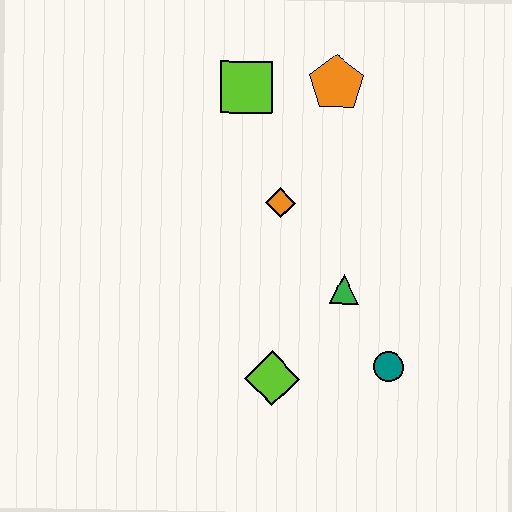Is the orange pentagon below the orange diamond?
No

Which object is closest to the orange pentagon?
The lime square is closest to the orange pentagon.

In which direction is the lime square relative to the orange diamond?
The lime square is above the orange diamond.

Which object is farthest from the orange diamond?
The teal circle is farthest from the orange diamond.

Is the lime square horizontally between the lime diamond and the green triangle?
No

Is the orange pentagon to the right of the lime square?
Yes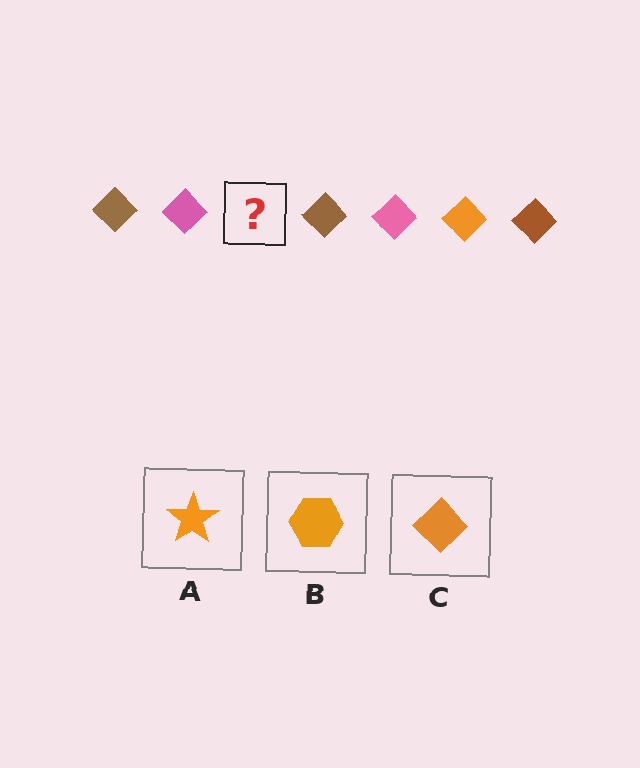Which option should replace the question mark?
Option C.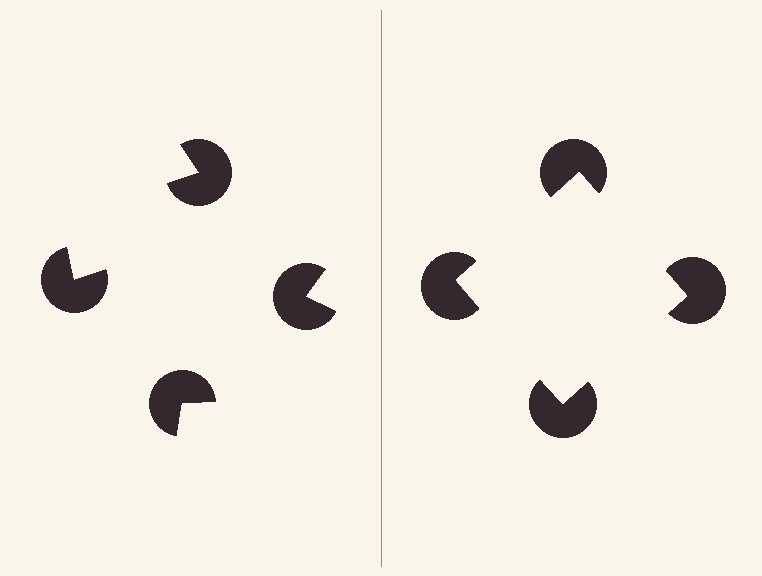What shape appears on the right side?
An illusory square.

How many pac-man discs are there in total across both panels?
8 — 4 on each side.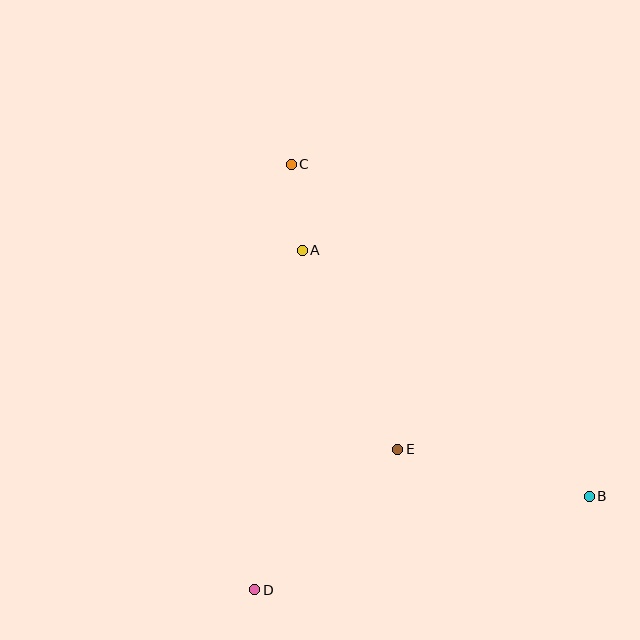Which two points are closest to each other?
Points A and C are closest to each other.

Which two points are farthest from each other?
Points B and C are farthest from each other.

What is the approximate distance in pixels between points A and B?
The distance between A and B is approximately 378 pixels.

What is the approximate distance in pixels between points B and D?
The distance between B and D is approximately 348 pixels.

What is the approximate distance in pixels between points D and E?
The distance between D and E is approximately 200 pixels.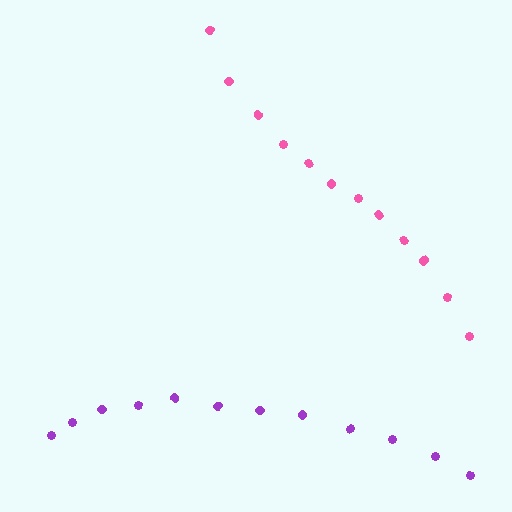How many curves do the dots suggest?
There are 2 distinct paths.